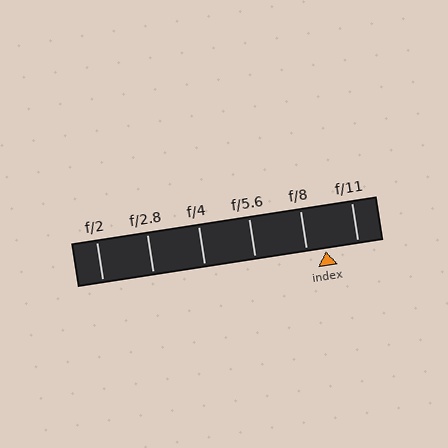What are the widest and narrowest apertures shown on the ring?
The widest aperture shown is f/2 and the narrowest is f/11.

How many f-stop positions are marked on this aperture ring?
There are 6 f-stop positions marked.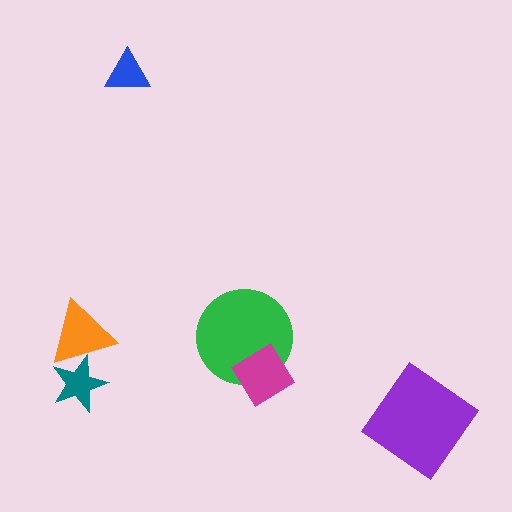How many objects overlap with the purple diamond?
0 objects overlap with the purple diamond.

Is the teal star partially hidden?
Yes, it is partially covered by another shape.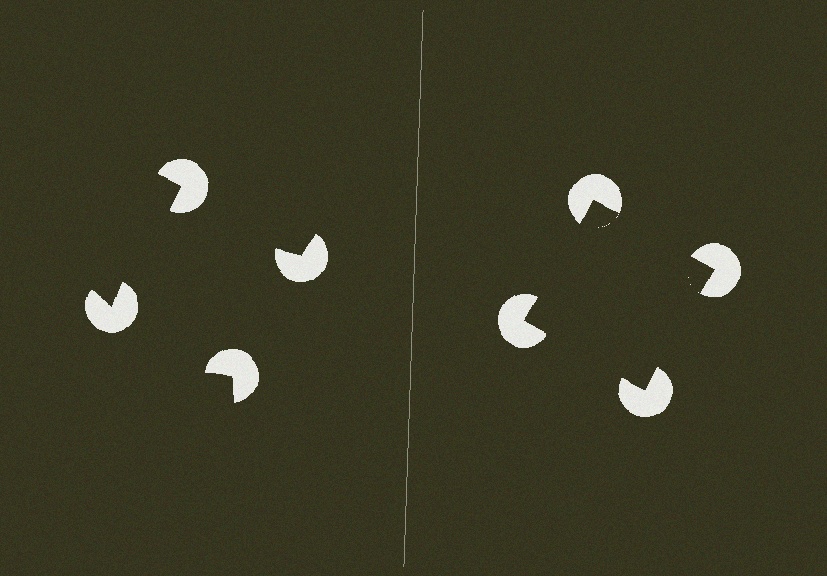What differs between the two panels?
The pac-man discs are positioned identically on both sides; only the wedge orientations differ. On the right they align to a square; on the left they are misaligned.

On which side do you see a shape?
An illusory square appears on the right side. On the left side the wedge cuts are rotated, so no coherent shape forms.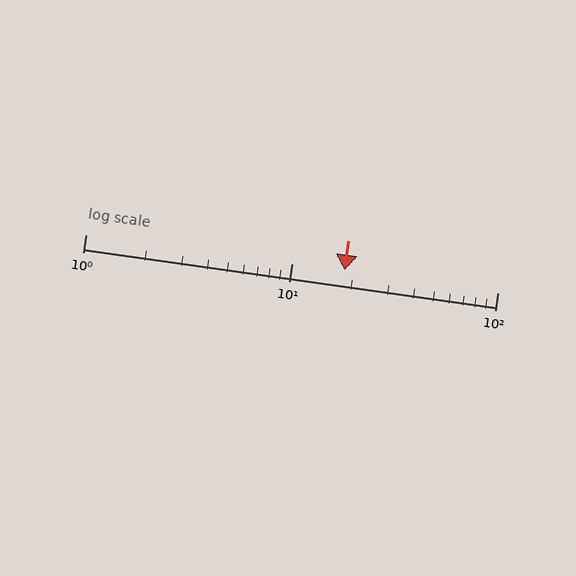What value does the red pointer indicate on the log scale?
The pointer indicates approximately 18.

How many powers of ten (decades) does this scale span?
The scale spans 2 decades, from 1 to 100.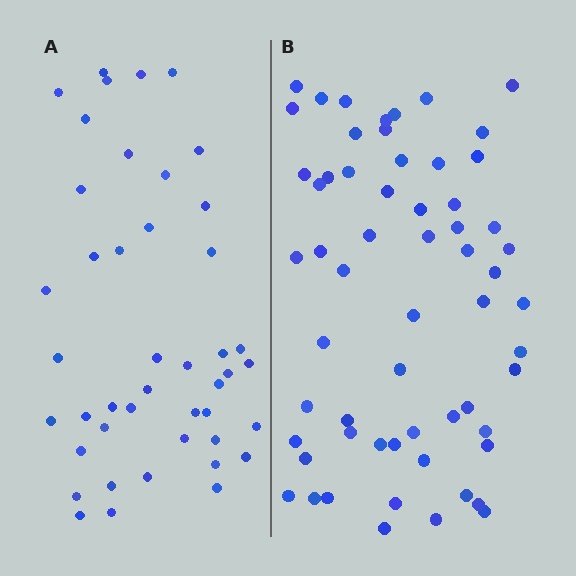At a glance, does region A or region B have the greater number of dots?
Region B (the right region) has more dots.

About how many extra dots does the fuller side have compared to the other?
Region B has approximately 15 more dots than region A.